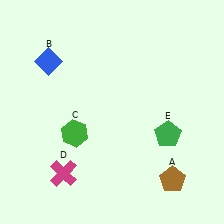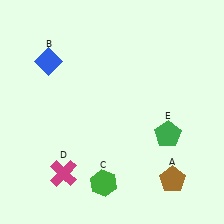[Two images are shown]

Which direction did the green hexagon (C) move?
The green hexagon (C) moved down.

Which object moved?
The green hexagon (C) moved down.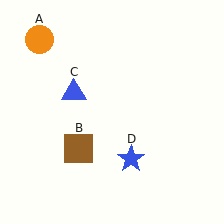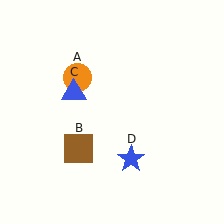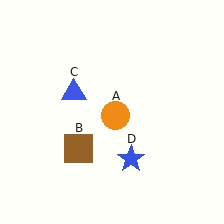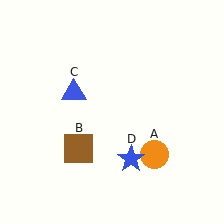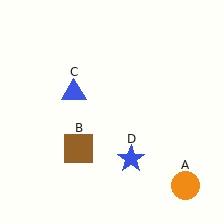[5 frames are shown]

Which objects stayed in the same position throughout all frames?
Brown square (object B) and blue triangle (object C) and blue star (object D) remained stationary.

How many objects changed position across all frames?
1 object changed position: orange circle (object A).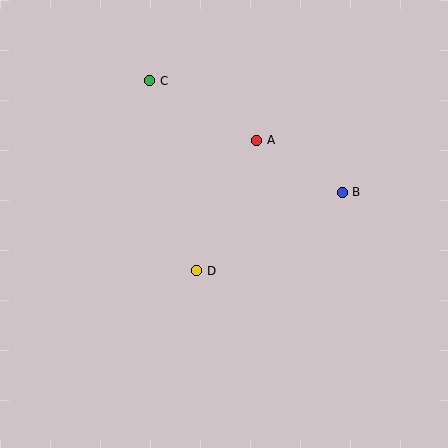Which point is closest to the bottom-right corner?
Point B is closest to the bottom-right corner.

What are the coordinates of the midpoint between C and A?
The midpoint between C and A is at (203, 110).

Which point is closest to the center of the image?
Point D at (197, 271) is closest to the center.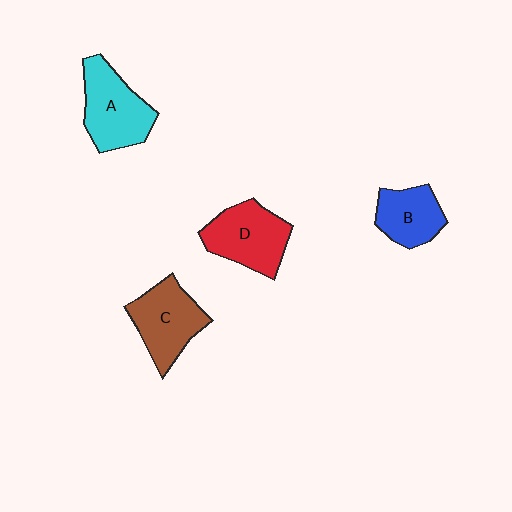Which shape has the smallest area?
Shape B (blue).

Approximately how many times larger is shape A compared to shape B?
Approximately 1.4 times.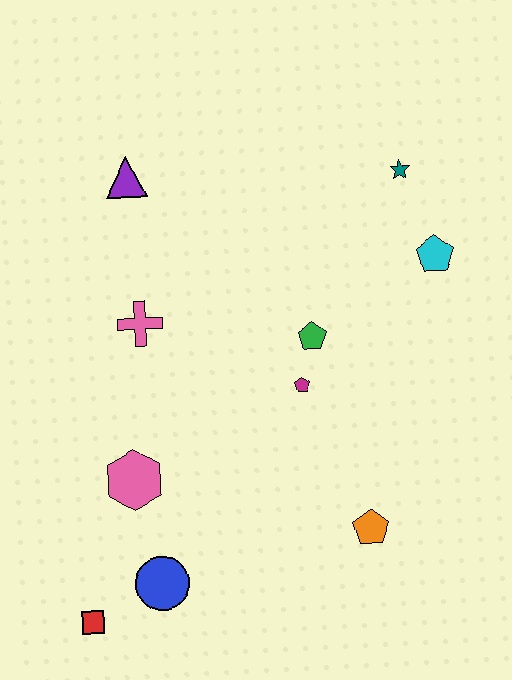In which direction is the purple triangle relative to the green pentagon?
The purple triangle is to the left of the green pentagon.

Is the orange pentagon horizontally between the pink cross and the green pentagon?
No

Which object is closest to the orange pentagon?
The magenta pentagon is closest to the orange pentagon.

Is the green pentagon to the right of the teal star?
No